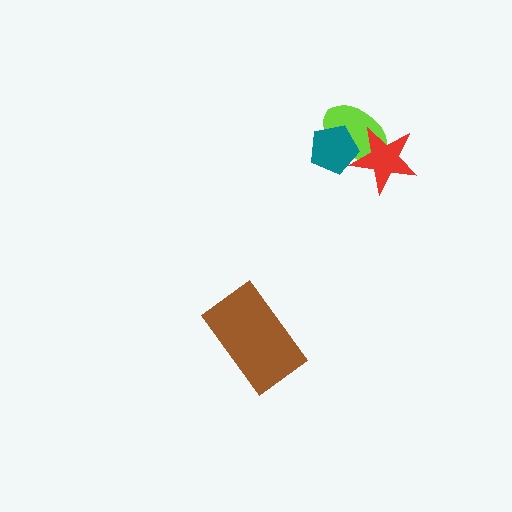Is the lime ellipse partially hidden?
Yes, it is partially covered by another shape.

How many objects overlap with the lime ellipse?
2 objects overlap with the lime ellipse.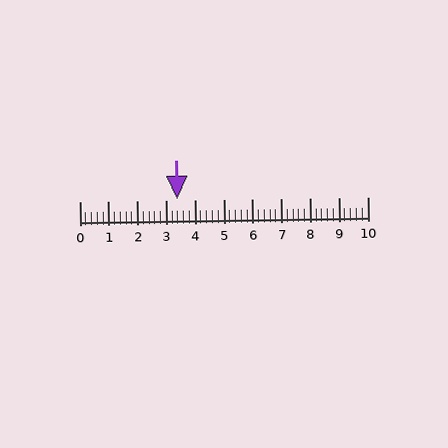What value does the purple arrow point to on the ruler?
The purple arrow points to approximately 3.4.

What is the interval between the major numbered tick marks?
The major tick marks are spaced 1 units apart.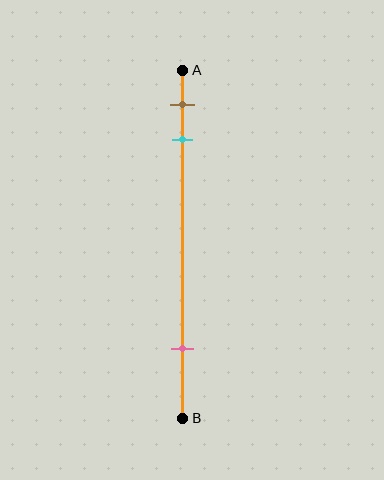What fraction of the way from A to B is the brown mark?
The brown mark is approximately 10% (0.1) of the way from A to B.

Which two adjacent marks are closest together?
The brown and cyan marks are the closest adjacent pair.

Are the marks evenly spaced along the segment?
No, the marks are not evenly spaced.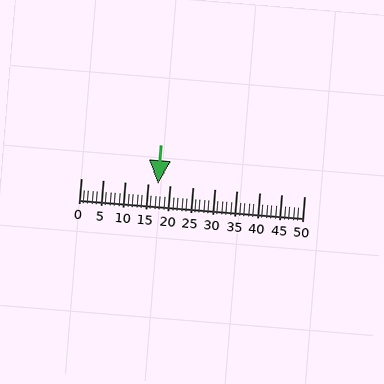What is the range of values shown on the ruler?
The ruler shows values from 0 to 50.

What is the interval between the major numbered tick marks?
The major tick marks are spaced 5 units apart.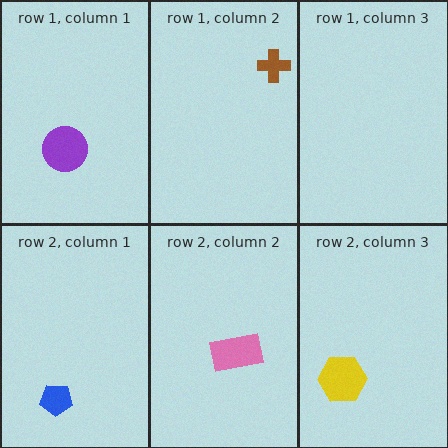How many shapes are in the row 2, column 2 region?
1.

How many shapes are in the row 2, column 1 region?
1.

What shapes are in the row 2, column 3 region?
The yellow hexagon.